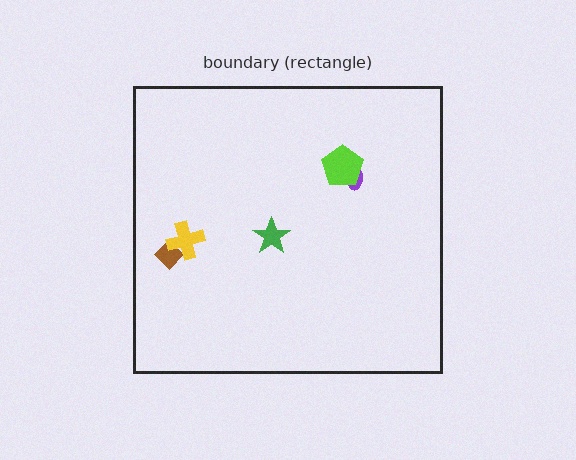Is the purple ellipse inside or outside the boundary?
Inside.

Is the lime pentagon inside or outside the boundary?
Inside.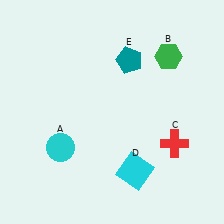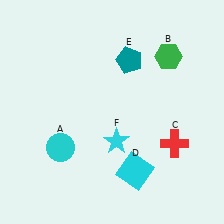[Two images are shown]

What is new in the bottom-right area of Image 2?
A cyan star (F) was added in the bottom-right area of Image 2.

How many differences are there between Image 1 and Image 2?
There is 1 difference between the two images.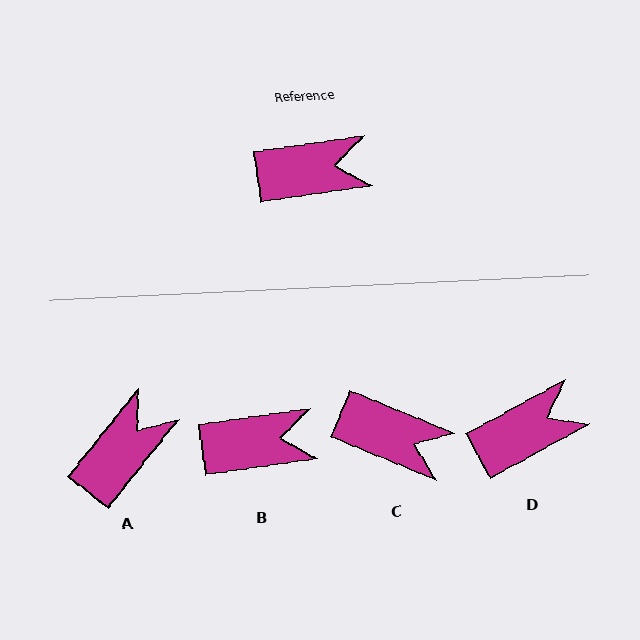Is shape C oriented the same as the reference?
No, it is off by about 31 degrees.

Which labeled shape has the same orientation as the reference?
B.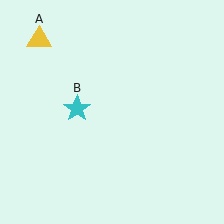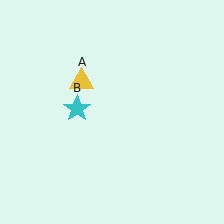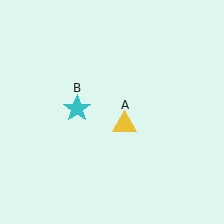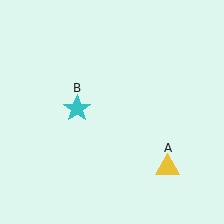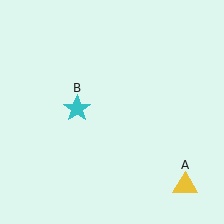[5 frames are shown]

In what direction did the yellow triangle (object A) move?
The yellow triangle (object A) moved down and to the right.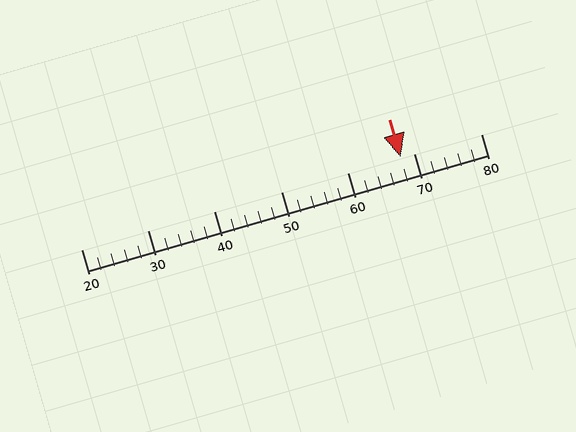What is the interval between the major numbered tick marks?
The major tick marks are spaced 10 units apart.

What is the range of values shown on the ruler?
The ruler shows values from 20 to 80.